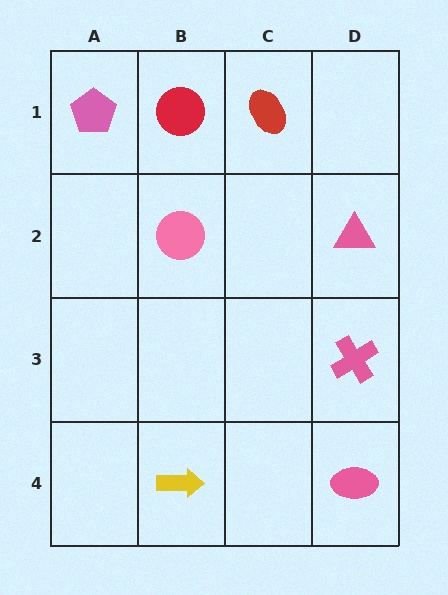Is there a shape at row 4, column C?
No, that cell is empty.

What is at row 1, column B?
A red circle.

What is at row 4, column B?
A yellow arrow.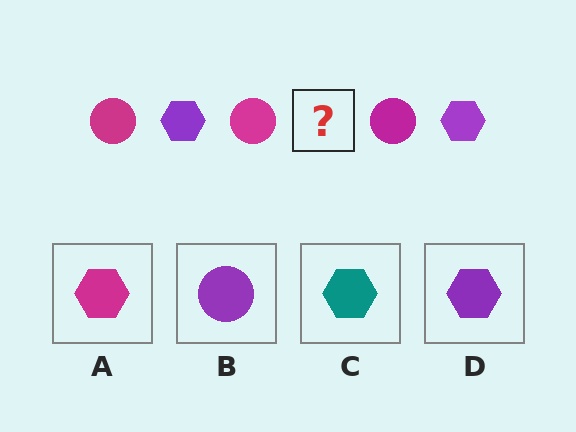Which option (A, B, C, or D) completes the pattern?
D.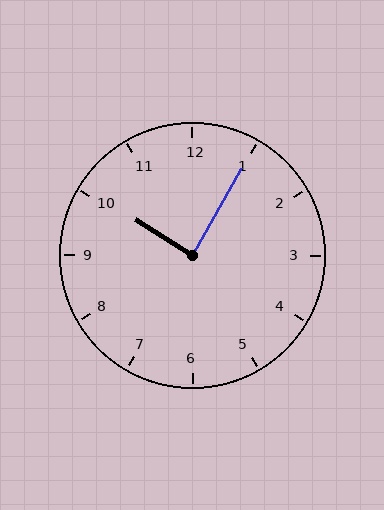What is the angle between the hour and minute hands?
Approximately 88 degrees.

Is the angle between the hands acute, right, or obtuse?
It is right.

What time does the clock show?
10:05.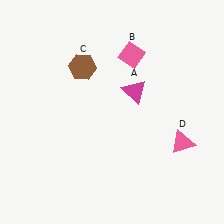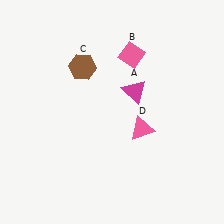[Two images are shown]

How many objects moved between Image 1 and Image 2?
1 object moved between the two images.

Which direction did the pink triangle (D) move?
The pink triangle (D) moved left.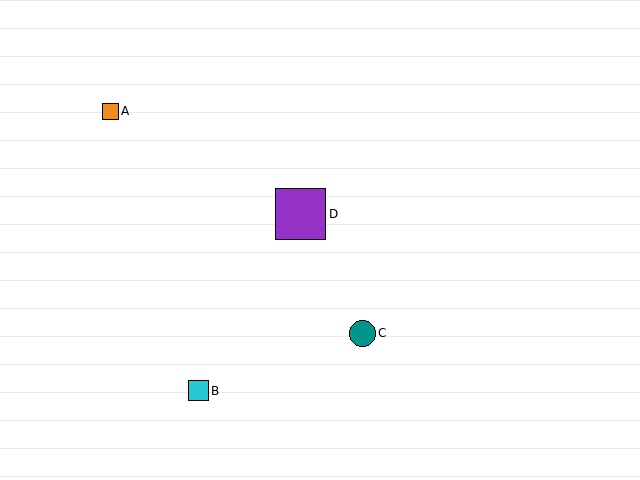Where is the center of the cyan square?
The center of the cyan square is at (198, 391).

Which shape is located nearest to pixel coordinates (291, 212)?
The purple square (labeled D) at (300, 214) is nearest to that location.